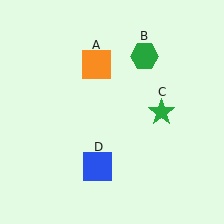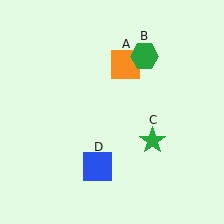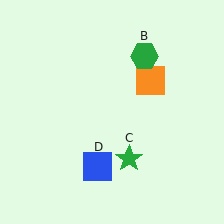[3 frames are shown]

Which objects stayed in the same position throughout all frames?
Green hexagon (object B) and blue square (object D) remained stationary.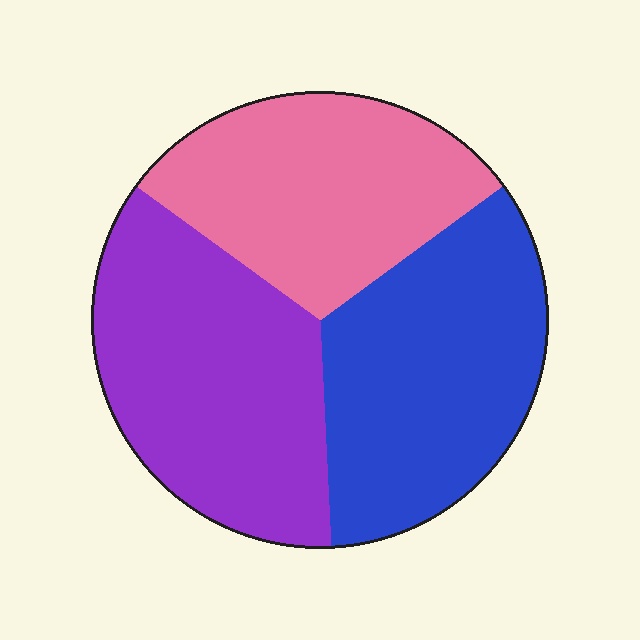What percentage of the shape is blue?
Blue takes up about one third (1/3) of the shape.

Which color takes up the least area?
Pink, at roughly 30%.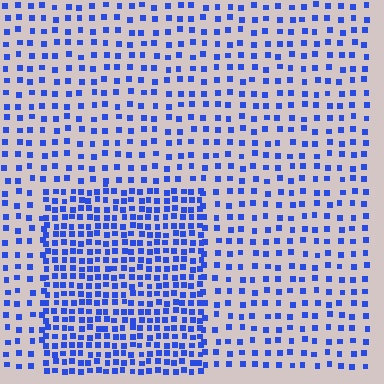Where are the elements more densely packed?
The elements are more densely packed inside the rectangle boundary.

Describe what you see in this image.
The image contains small blue elements arranged at two different densities. A rectangle-shaped region is visible where the elements are more densely packed than the surrounding area.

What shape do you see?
I see a rectangle.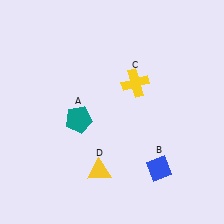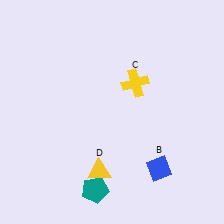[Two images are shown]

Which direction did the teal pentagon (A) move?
The teal pentagon (A) moved down.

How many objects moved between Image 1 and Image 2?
1 object moved between the two images.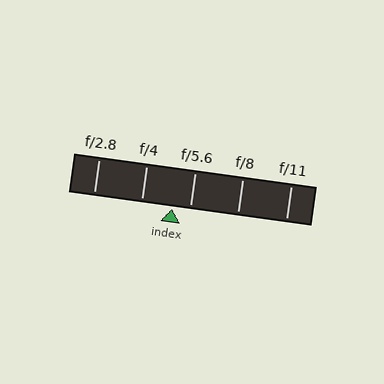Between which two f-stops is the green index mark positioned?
The index mark is between f/4 and f/5.6.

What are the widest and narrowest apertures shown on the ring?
The widest aperture shown is f/2.8 and the narrowest is f/11.